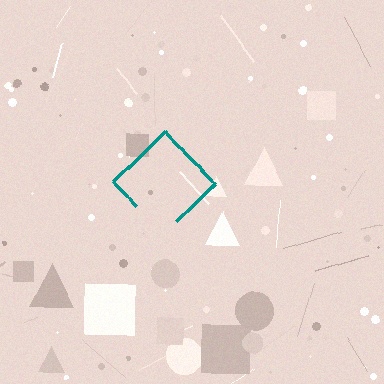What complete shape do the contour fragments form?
The contour fragments form a diamond.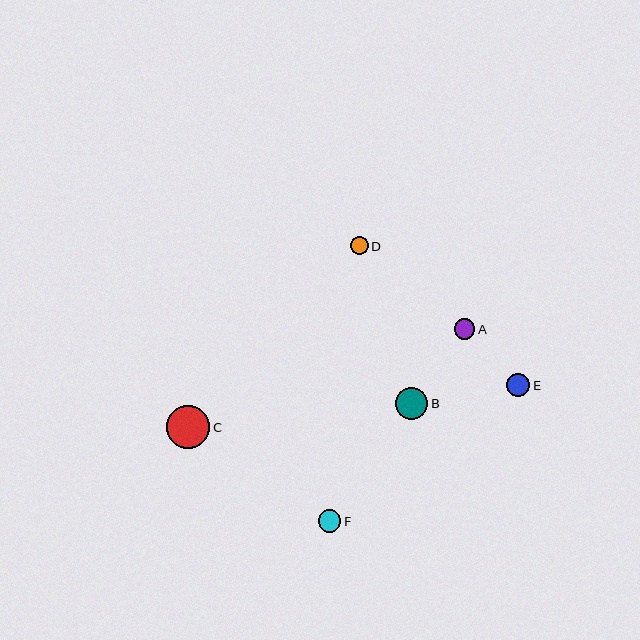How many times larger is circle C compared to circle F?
Circle C is approximately 1.9 times the size of circle F.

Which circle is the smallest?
Circle D is the smallest with a size of approximately 18 pixels.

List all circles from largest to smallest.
From largest to smallest: C, B, E, F, A, D.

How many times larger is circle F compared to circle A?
Circle F is approximately 1.1 times the size of circle A.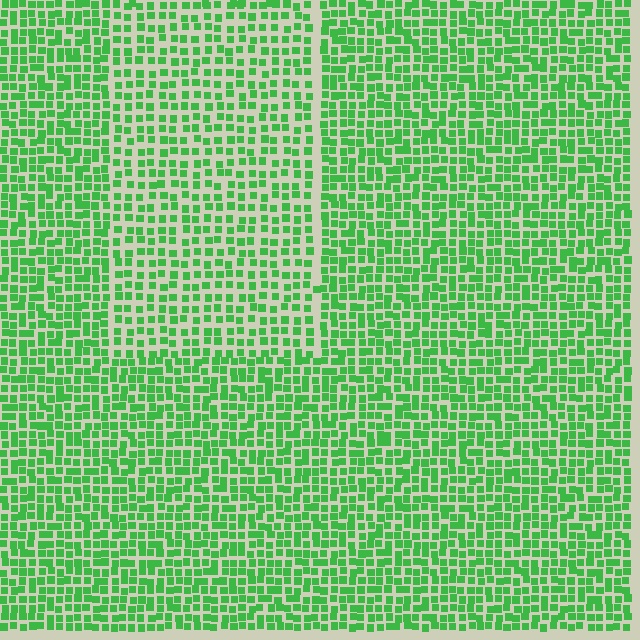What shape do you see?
I see a rectangle.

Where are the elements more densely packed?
The elements are more densely packed outside the rectangle boundary.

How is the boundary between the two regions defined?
The boundary is defined by a change in element density (approximately 1.5x ratio). All elements are the same color, size, and shape.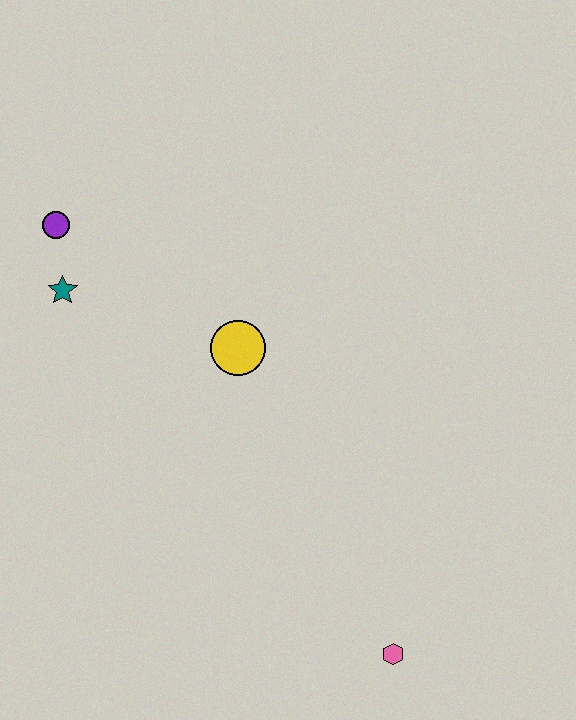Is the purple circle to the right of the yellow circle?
No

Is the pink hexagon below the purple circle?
Yes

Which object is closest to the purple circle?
The teal star is closest to the purple circle.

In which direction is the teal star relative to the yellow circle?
The teal star is to the left of the yellow circle.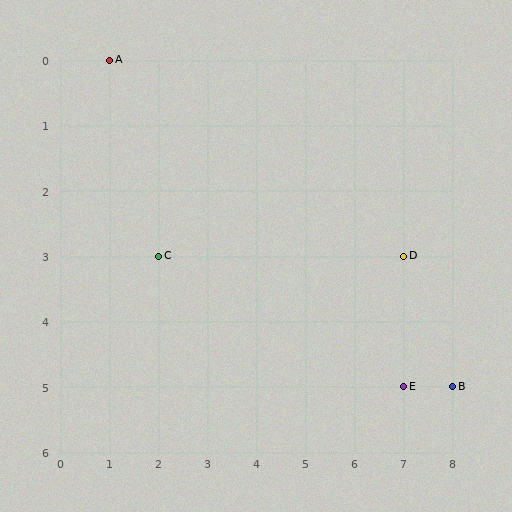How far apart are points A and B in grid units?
Points A and B are 7 columns and 5 rows apart (about 8.6 grid units diagonally).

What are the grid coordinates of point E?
Point E is at grid coordinates (7, 5).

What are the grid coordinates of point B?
Point B is at grid coordinates (8, 5).